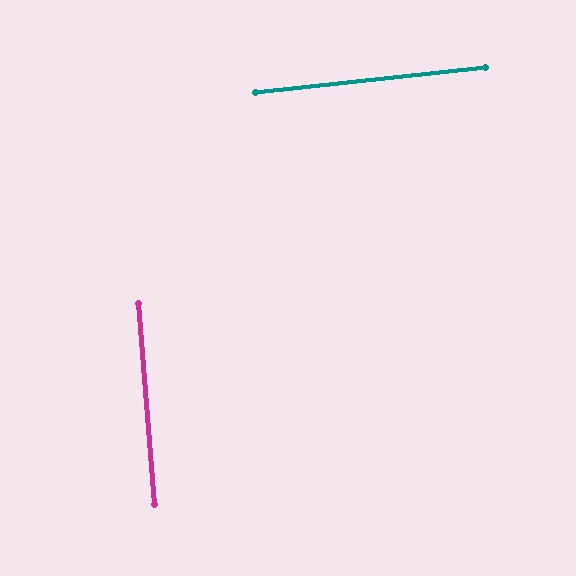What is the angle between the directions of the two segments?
Approximately 88 degrees.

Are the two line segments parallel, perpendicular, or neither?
Perpendicular — they meet at approximately 88°.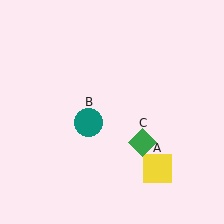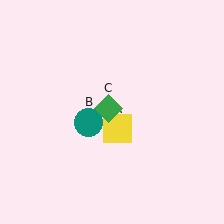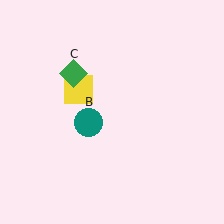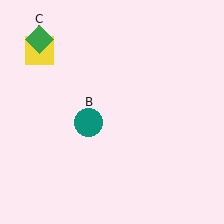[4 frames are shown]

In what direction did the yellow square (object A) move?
The yellow square (object A) moved up and to the left.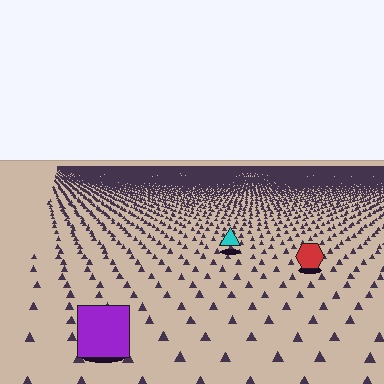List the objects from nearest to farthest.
From nearest to farthest: the purple square, the red hexagon, the cyan triangle.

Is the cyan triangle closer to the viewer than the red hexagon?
No. The red hexagon is closer — you can tell from the texture gradient: the ground texture is coarser near it.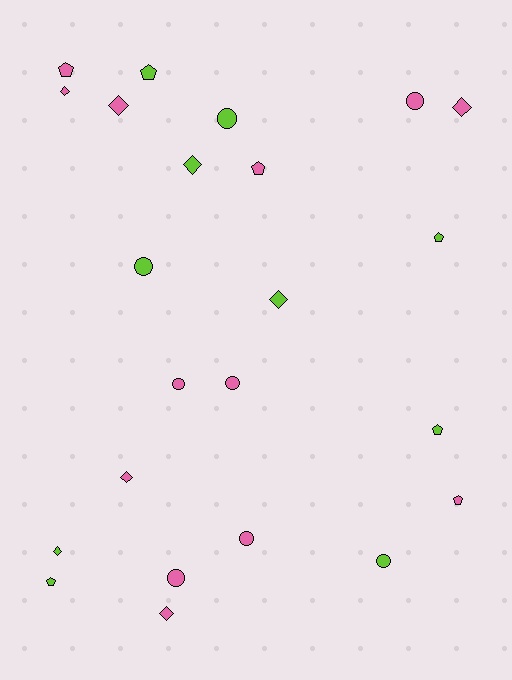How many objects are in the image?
There are 23 objects.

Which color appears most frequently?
Pink, with 13 objects.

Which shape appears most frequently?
Circle, with 8 objects.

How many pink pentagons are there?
There are 3 pink pentagons.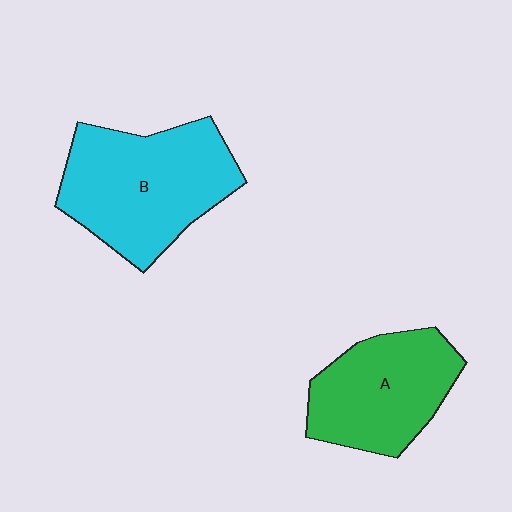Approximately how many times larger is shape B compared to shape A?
Approximately 1.3 times.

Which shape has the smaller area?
Shape A (green).